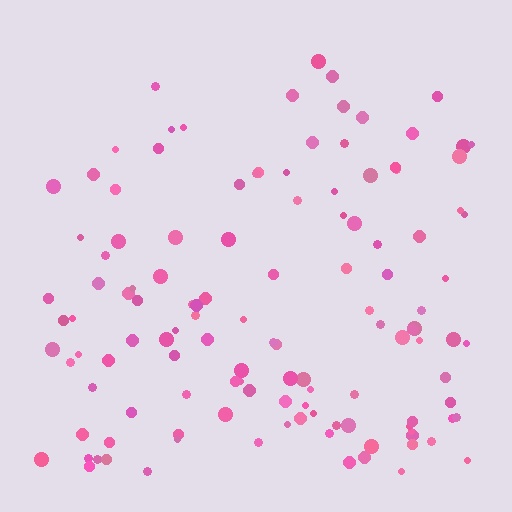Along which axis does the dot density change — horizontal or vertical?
Vertical.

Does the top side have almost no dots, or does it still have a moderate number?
Still a moderate number, just noticeably fewer than the bottom.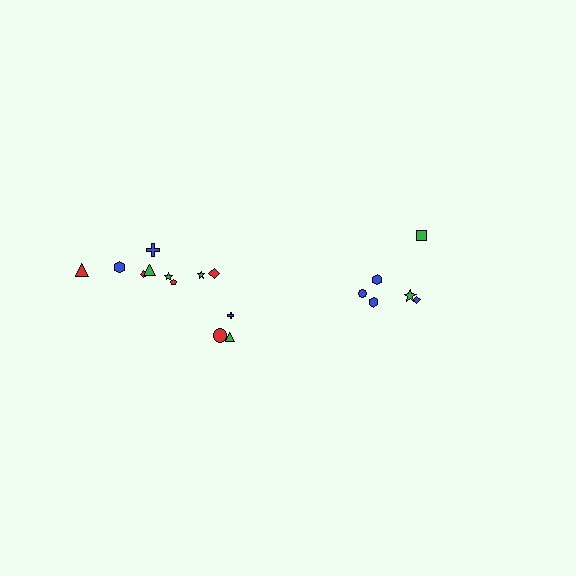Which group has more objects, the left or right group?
The left group.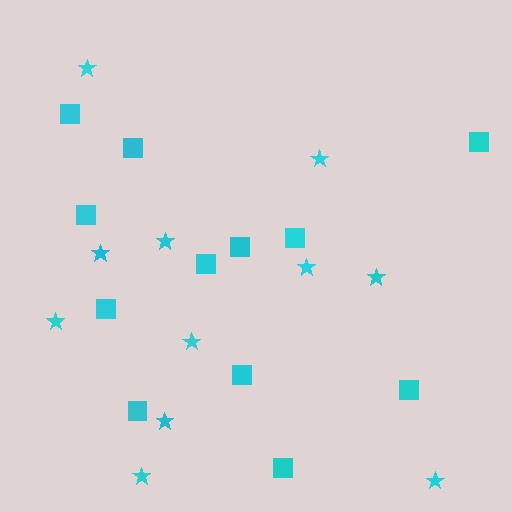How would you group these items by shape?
There are 2 groups: one group of stars (11) and one group of squares (12).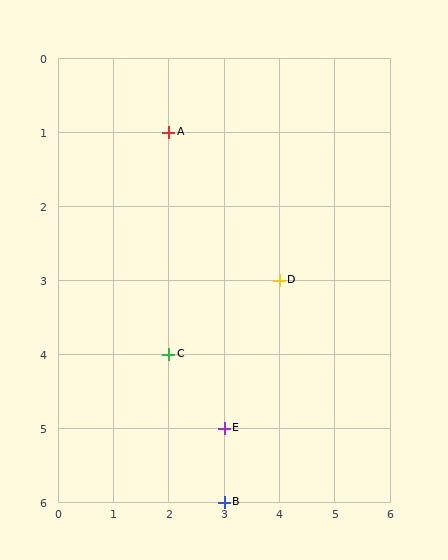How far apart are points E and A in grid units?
Points E and A are 1 column and 4 rows apart (about 4.1 grid units diagonally).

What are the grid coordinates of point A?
Point A is at grid coordinates (2, 1).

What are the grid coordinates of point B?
Point B is at grid coordinates (3, 6).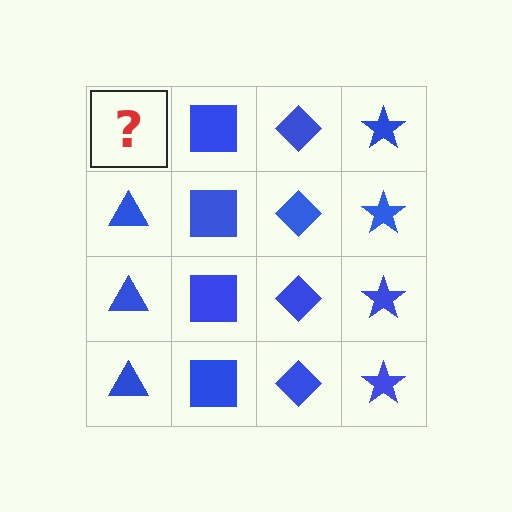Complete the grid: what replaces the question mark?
The question mark should be replaced with a blue triangle.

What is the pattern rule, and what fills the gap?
The rule is that each column has a consistent shape. The gap should be filled with a blue triangle.